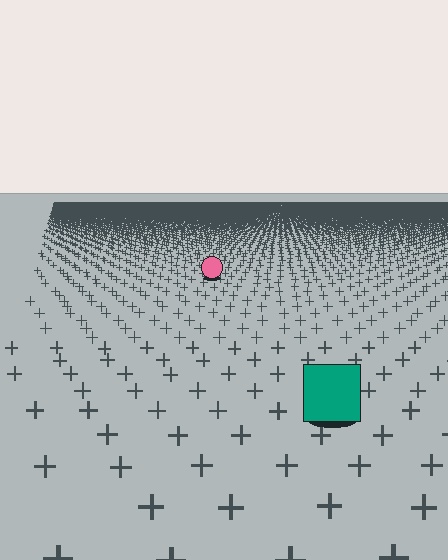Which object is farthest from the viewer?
The pink circle is farthest from the viewer. It appears smaller and the ground texture around it is denser.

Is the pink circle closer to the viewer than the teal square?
No. The teal square is closer — you can tell from the texture gradient: the ground texture is coarser near it.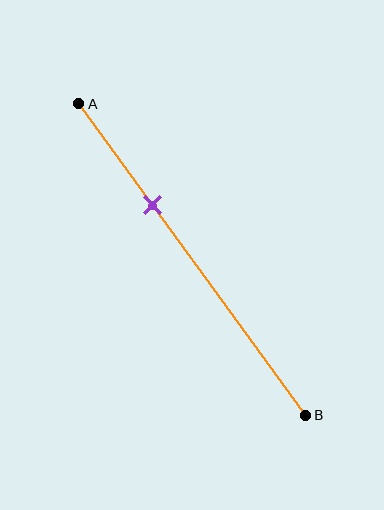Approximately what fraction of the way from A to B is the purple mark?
The purple mark is approximately 35% of the way from A to B.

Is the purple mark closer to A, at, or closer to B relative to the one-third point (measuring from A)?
The purple mark is approximately at the one-third point of segment AB.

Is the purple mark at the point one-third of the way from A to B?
Yes, the mark is approximately at the one-third point.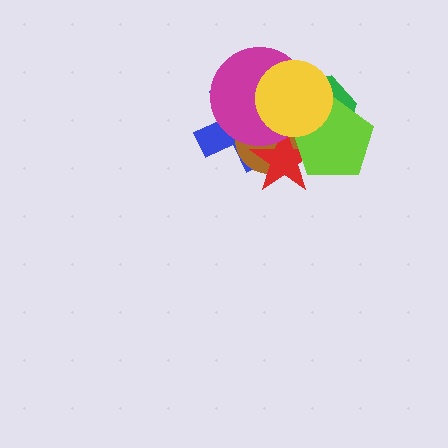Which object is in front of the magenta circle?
The yellow circle is in front of the magenta circle.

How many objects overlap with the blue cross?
4 objects overlap with the blue cross.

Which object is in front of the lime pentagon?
The yellow circle is in front of the lime pentagon.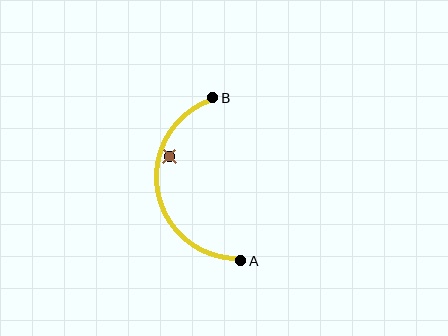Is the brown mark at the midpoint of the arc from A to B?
No — the brown mark does not lie on the arc at all. It sits slightly inside the curve.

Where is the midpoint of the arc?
The arc midpoint is the point on the curve farthest from the straight line joining A and B. It sits to the left of that line.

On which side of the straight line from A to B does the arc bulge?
The arc bulges to the left of the straight line connecting A and B.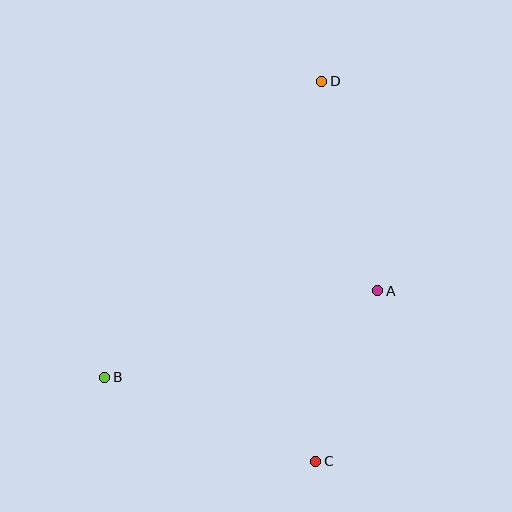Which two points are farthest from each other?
Points C and D are farthest from each other.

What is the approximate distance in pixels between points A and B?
The distance between A and B is approximately 287 pixels.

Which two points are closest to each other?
Points A and C are closest to each other.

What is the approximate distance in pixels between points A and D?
The distance between A and D is approximately 217 pixels.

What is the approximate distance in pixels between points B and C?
The distance between B and C is approximately 227 pixels.